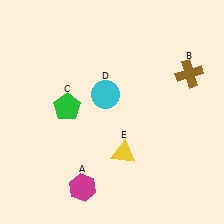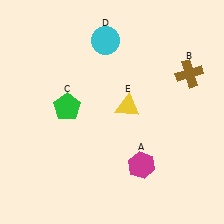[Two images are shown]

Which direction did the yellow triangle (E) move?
The yellow triangle (E) moved up.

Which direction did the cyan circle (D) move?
The cyan circle (D) moved up.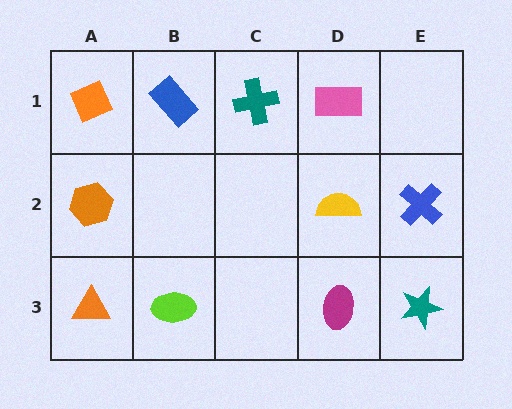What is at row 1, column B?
A blue rectangle.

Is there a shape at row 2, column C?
No, that cell is empty.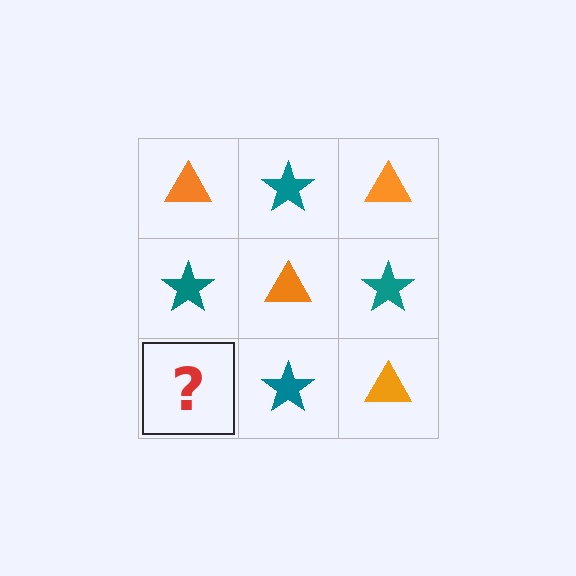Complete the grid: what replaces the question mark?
The question mark should be replaced with an orange triangle.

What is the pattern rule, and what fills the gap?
The rule is that it alternates orange triangle and teal star in a checkerboard pattern. The gap should be filled with an orange triangle.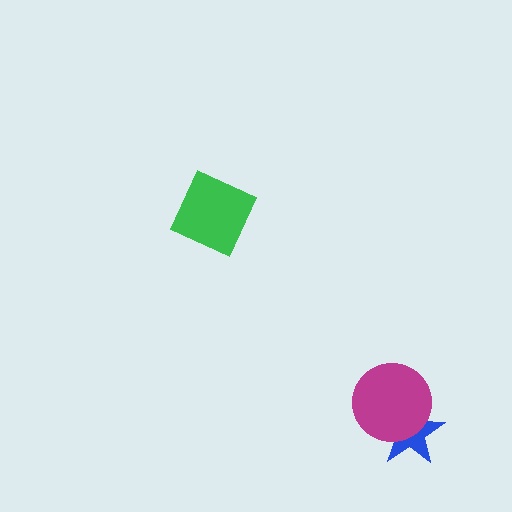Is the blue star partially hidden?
Yes, it is partially covered by another shape.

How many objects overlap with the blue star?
1 object overlaps with the blue star.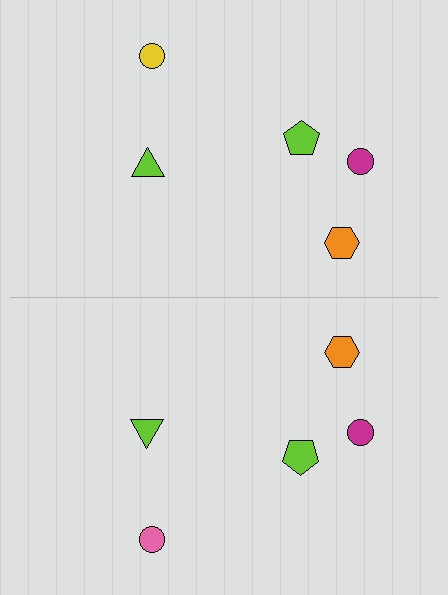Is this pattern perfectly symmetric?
No, the pattern is not perfectly symmetric. The pink circle on the bottom side breaks the symmetry — its mirror counterpart is yellow.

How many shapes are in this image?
There are 10 shapes in this image.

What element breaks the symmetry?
The pink circle on the bottom side breaks the symmetry — its mirror counterpart is yellow.